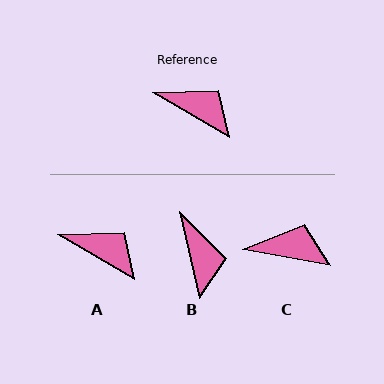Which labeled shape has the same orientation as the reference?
A.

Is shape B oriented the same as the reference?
No, it is off by about 47 degrees.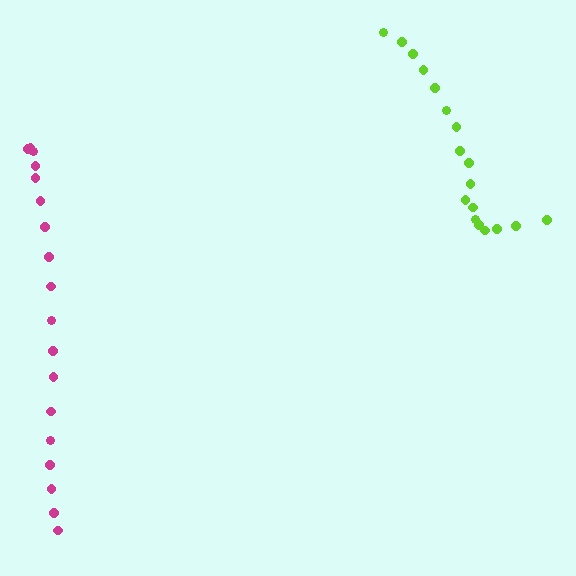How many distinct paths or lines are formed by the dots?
There are 2 distinct paths.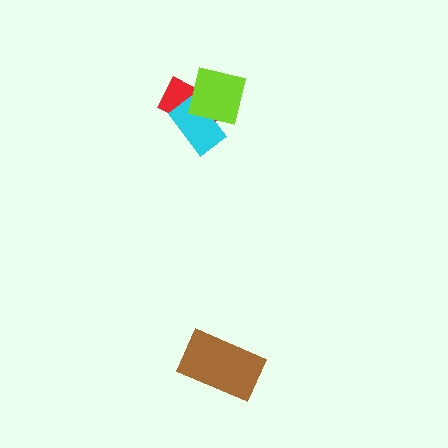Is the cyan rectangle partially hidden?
Yes, it is partially covered by another shape.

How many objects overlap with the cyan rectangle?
2 objects overlap with the cyan rectangle.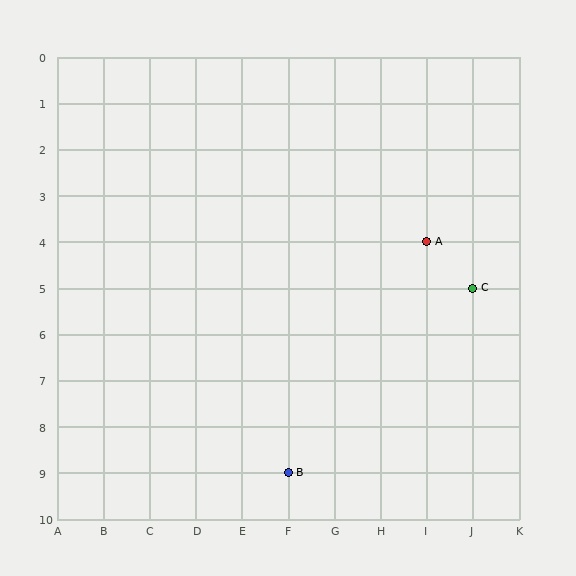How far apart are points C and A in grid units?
Points C and A are 1 column and 1 row apart (about 1.4 grid units diagonally).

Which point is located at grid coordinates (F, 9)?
Point B is at (F, 9).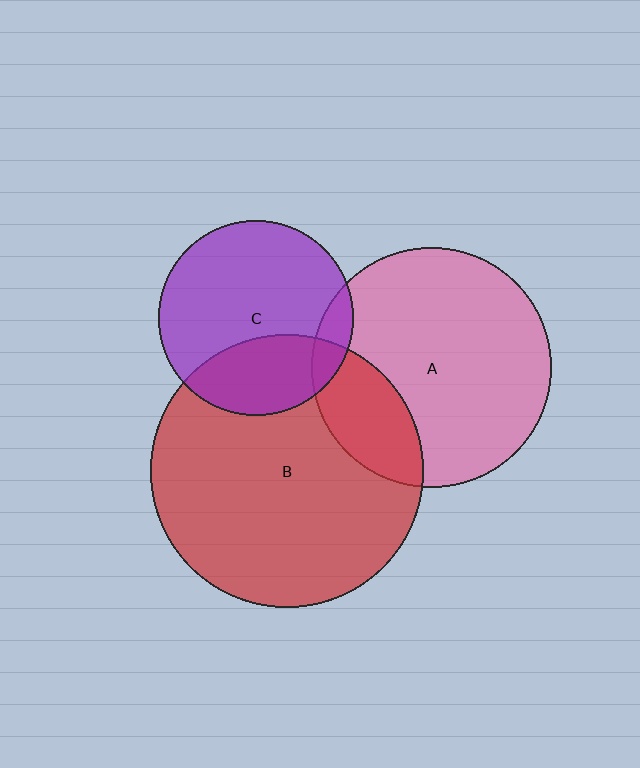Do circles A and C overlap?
Yes.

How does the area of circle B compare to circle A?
Approximately 1.3 times.